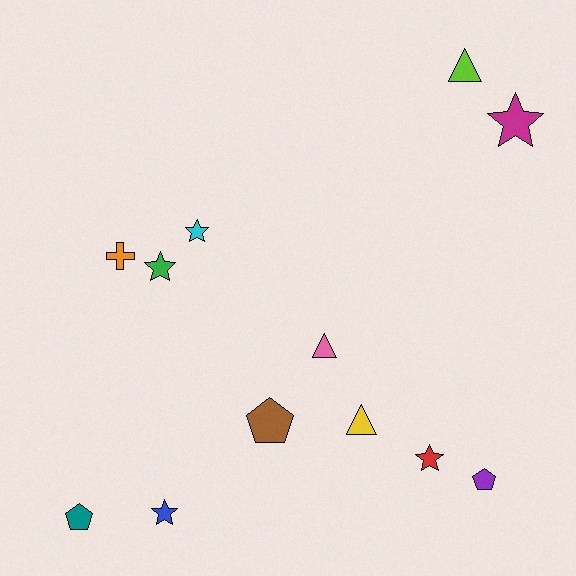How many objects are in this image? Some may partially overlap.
There are 12 objects.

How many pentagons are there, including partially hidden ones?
There are 3 pentagons.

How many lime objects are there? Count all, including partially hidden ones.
There is 1 lime object.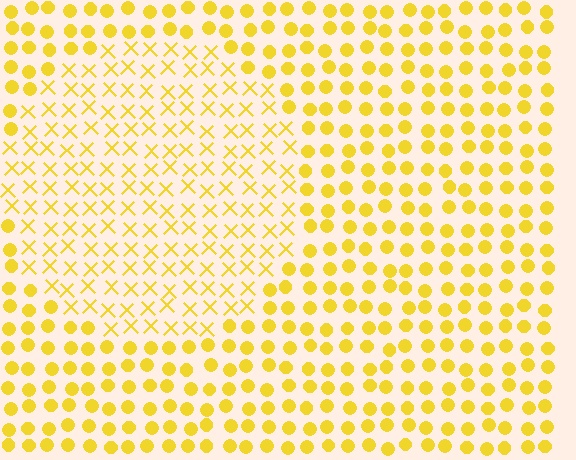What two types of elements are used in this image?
The image uses X marks inside the circle region and circles outside it.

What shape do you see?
I see a circle.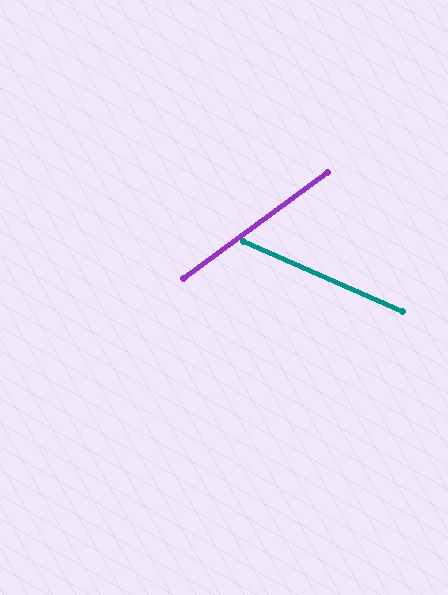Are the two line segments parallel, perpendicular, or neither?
Neither parallel nor perpendicular — they differ by about 60°.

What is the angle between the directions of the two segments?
Approximately 60 degrees.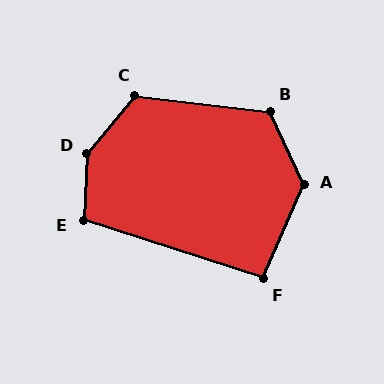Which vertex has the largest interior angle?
D, at approximately 143 degrees.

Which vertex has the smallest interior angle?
F, at approximately 95 degrees.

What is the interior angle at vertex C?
Approximately 123 degrees (obtuse).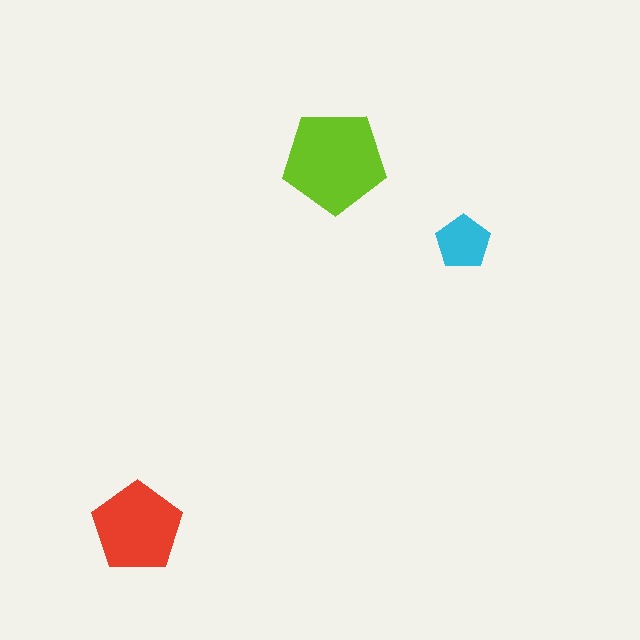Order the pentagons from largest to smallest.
the lime one, the red one, the cyan one.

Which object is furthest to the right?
The cyan pentagon is rightmost.